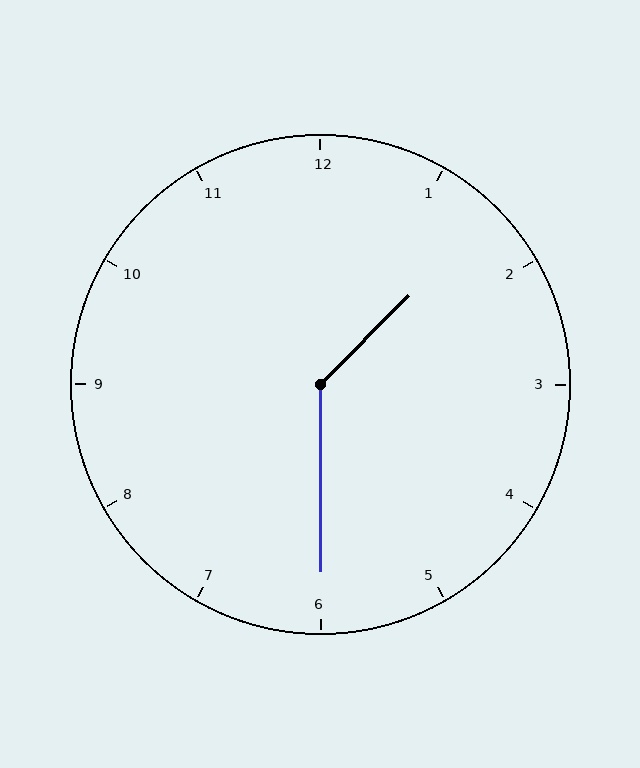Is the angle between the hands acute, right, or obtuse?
It is obtuse.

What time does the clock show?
1:30.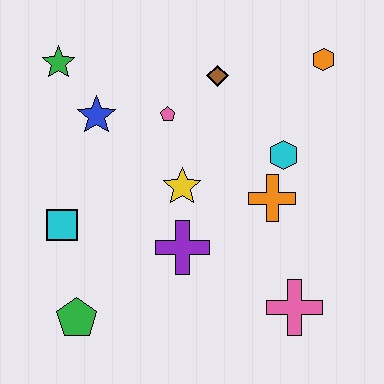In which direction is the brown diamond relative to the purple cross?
The brown diamond is above the purple cross.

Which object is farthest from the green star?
The pink cross is farthest from the green star.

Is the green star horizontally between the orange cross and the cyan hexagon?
No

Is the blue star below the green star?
Yes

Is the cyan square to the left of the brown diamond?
Yes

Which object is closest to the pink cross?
The orange cross is closest to the pink cross.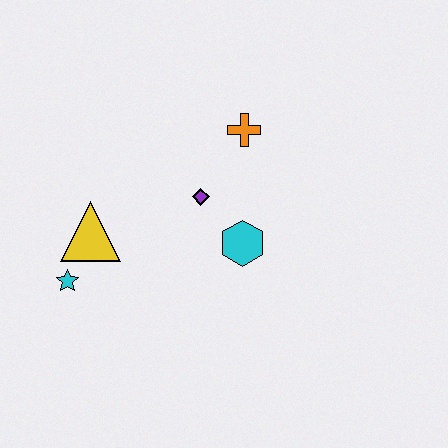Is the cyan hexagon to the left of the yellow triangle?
No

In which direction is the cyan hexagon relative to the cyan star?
The cyan hexagon is to the right of the cyan star.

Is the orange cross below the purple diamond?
No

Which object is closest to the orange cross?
The purple diamond is closest to the orange cross.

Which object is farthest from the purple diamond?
The cyan star is farthest from the purple diamond.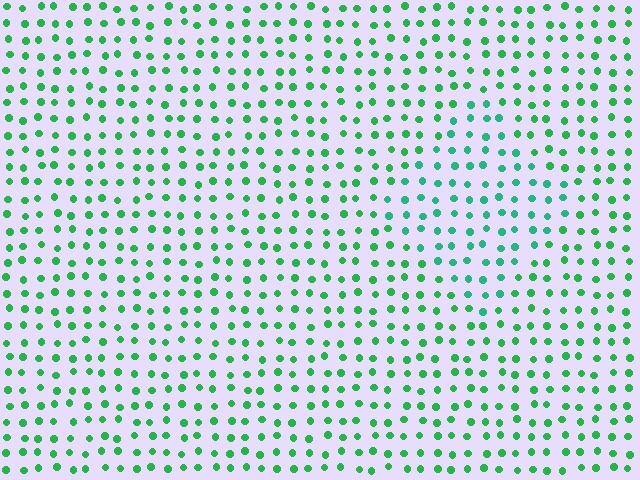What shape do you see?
I see a diamond.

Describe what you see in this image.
The image is filled with small green elements in a uniform arrangement. A diamond-shaped region is visible where the elements are tinted to a slightly different hue, forming a subtle color boundary.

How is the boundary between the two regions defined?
The boundary is defined purely by a slight shift in hue (about 23 degrees). Spacing, size, and orientation are identical on both sides.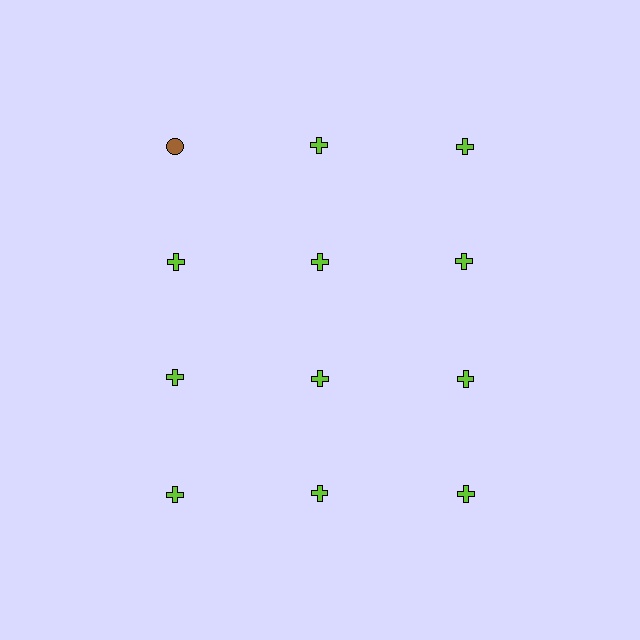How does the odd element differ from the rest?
It differs in both color (brown instead of lime) and shape (circle instead of cross).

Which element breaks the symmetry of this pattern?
The brown circle in the top row, leftmost column breaks the symmetry. All other shapes are lime crosses.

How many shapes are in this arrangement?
There are 12 shapes arranged in a grid pattern.